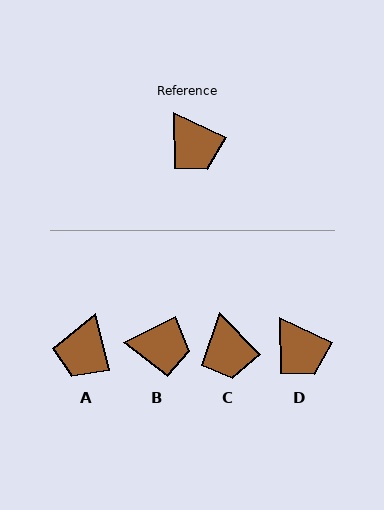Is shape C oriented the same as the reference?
No, it is off by about 20 degrees.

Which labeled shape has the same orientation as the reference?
D.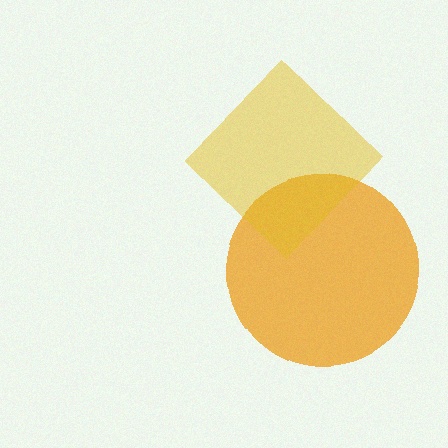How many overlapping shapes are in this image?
There are 2 overlapping shapes in the image.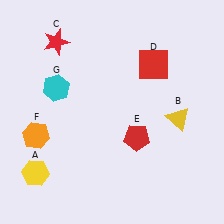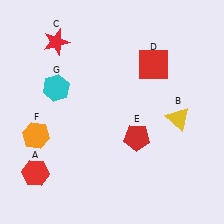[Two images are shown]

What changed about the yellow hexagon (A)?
In Image 1, A is yellow. In Image 2, it changed to red.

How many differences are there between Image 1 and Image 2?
There is 1 difference between the two images.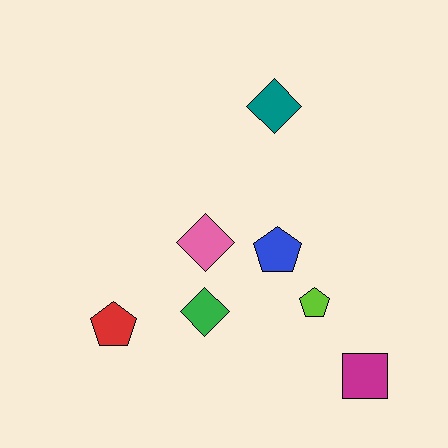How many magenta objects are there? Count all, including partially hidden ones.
There is 1 magenta object.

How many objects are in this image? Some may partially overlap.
There are 7 objects.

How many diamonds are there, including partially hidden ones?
There are 3 diamonds.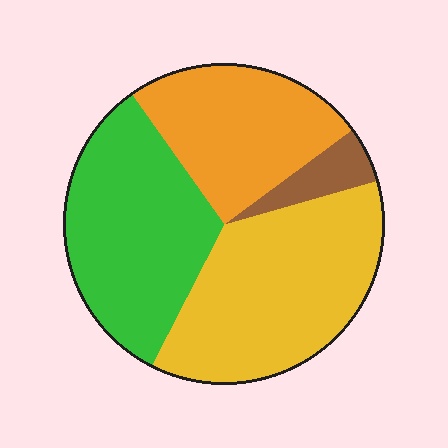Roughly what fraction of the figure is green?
Green takes up about one third (1/3) of the figure.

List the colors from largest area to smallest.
From largest to smallest: yellow, green, orange, brown.